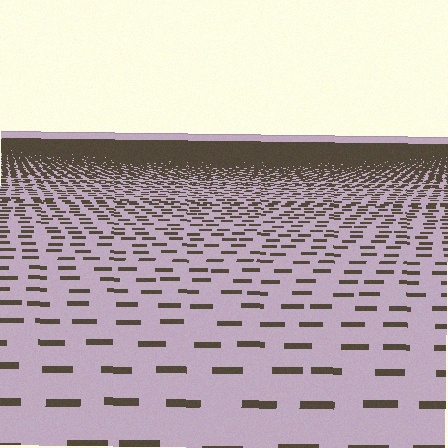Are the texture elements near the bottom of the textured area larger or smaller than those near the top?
Larger. Near the bottom, elements are closer to the viewer and appear at a bigger on-screen size.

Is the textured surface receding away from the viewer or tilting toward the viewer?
The surface is receding away from the viewer. Texture elements get smaller and denser toward the top.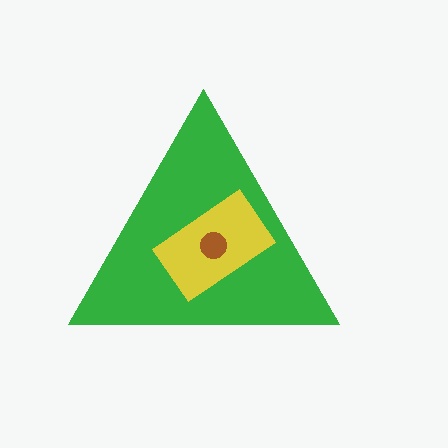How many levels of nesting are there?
3.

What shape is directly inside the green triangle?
The yellow rectangle.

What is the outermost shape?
The green triangle.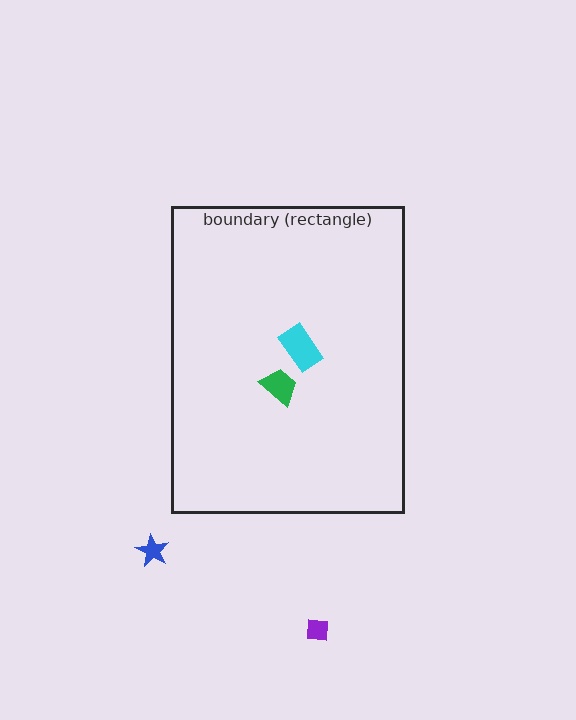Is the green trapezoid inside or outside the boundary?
Inside.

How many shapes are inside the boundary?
2 inside, 2 outside.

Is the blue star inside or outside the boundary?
Outside.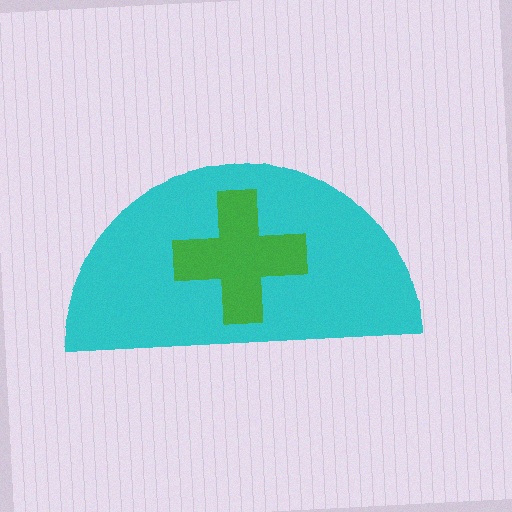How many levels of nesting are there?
2.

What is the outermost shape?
The cyan semicircle.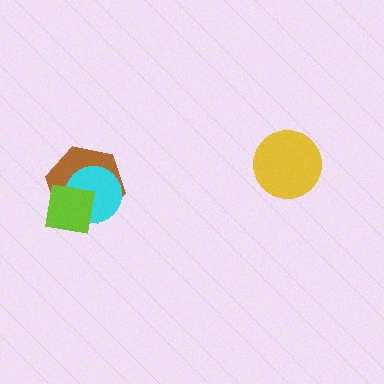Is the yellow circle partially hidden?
No, no other shape covers it.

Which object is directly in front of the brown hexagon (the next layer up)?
The cyan circle is directly in front of the brown hexagon.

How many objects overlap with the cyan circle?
2 objects overlap with the cyan circle.